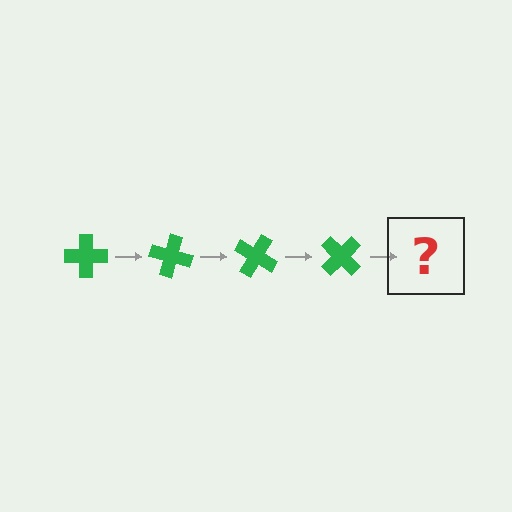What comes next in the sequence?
The next element should be a green cross rotated 60 degrees.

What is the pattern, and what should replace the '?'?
The pattern is that the cross rotates 15 degrees each step. The '?' should be a green cross rotated 60 degrees.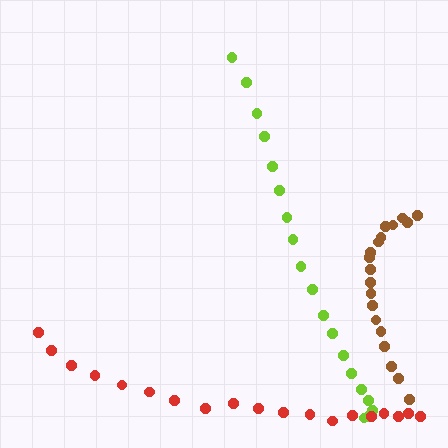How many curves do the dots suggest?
There are 3 distinct paths.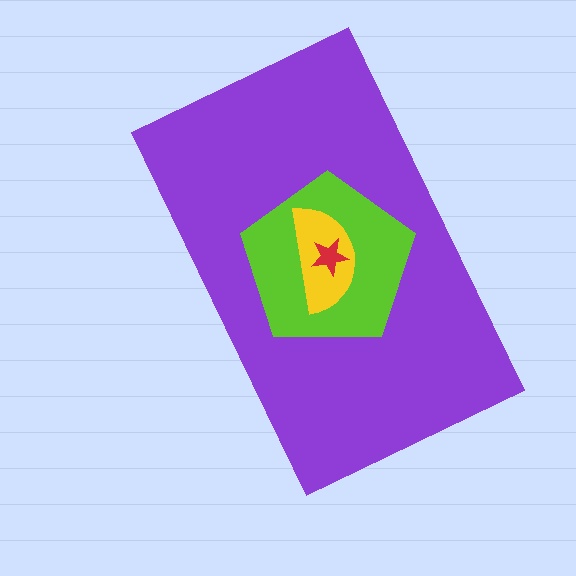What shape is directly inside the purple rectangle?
The lime pentagon.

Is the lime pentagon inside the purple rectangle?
Yes.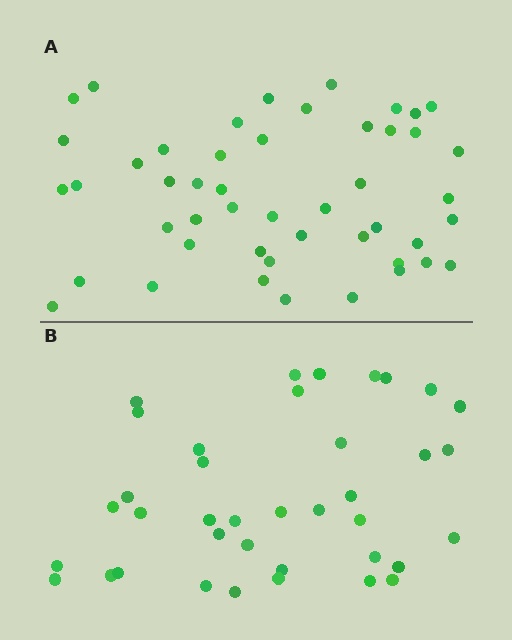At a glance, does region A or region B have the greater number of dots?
Region A (the top region) has more dots.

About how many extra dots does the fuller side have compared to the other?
Region A has roughly 10 or so more dots than region B.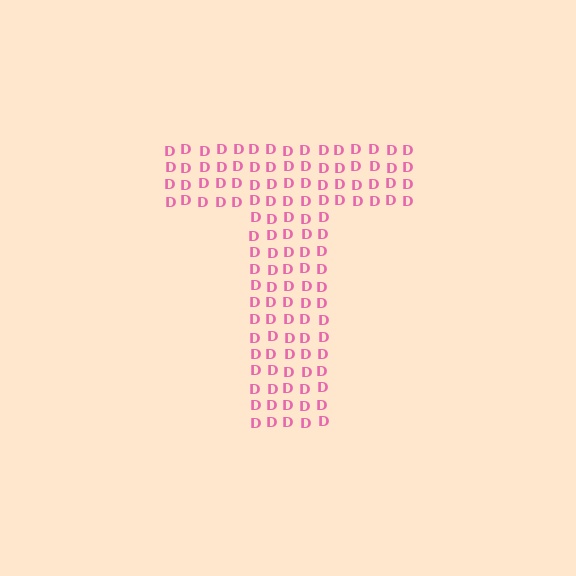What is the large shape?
The large shape is the letter T.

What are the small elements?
The small elements are letter D's.